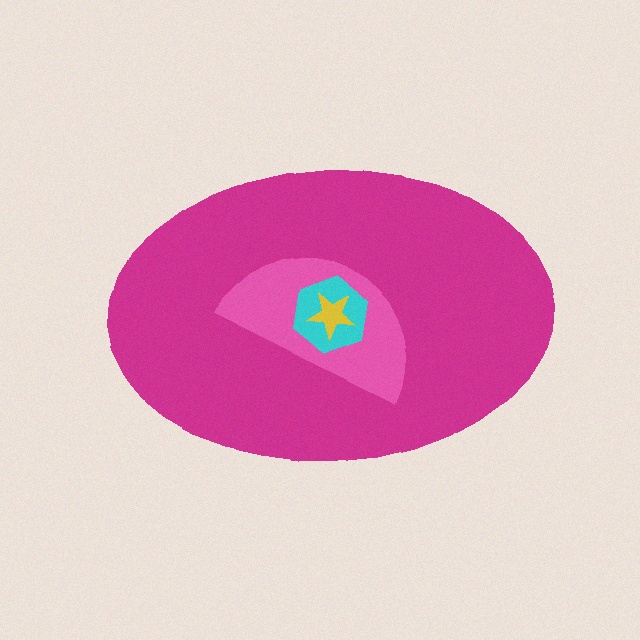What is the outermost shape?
The magenta ellipse.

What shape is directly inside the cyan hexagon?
The yellow star.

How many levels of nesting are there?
4.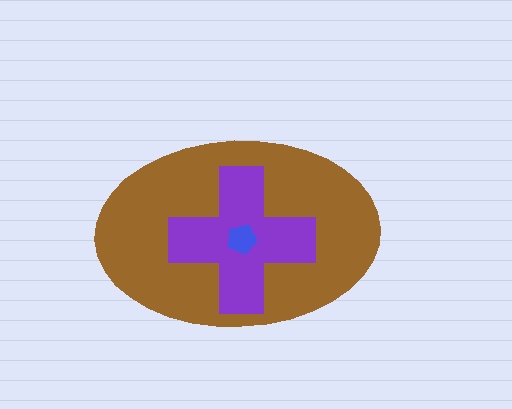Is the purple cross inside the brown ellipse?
Yes.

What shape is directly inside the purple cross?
The blue pentagon.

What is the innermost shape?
The blue pentagon.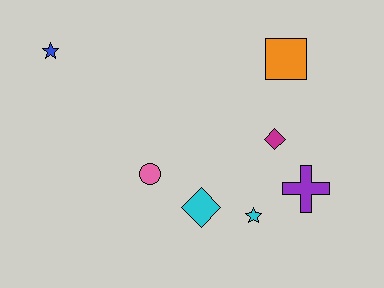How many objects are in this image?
There are 7 objects.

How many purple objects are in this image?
There is 1 purple object.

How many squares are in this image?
There is 1 square.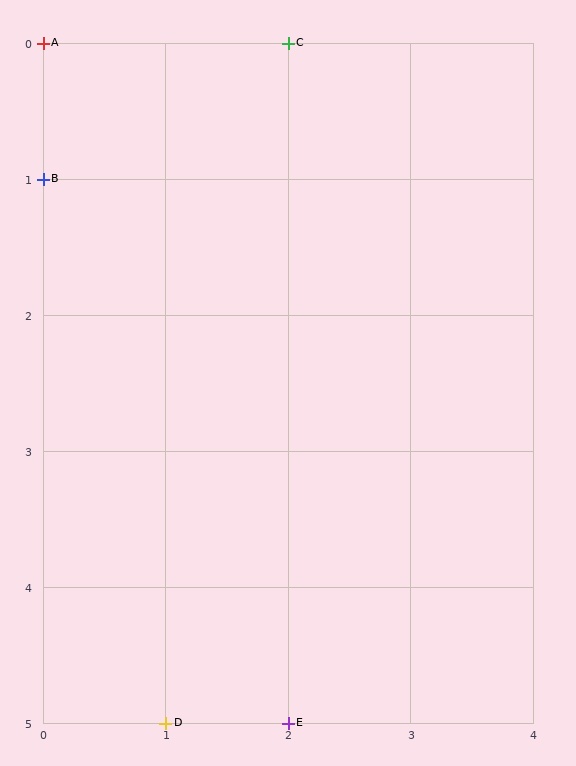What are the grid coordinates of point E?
Point E is at grid coordinates (2, 5).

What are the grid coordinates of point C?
Point C is at grid coordinates (2, 0).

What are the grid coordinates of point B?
Point B is at grid coordinates (0, 1).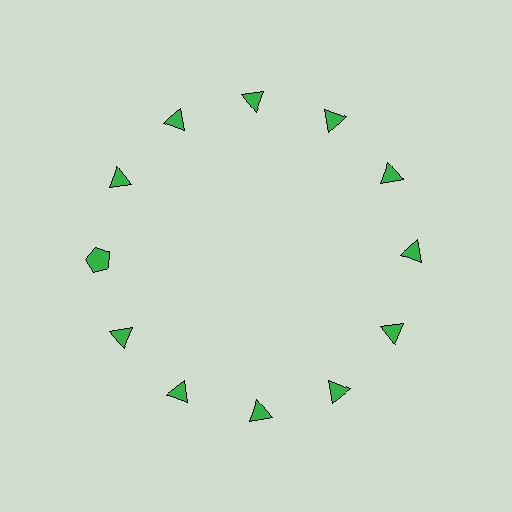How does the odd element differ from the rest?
It has a different shape: pentagon instead of triangle.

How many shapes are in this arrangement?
There are 12 shapes arranged in a ring pattern.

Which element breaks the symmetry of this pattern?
The green pentagon at roughly the 9 o'clock position breaks the symmetry. All other shapes are green triangles.